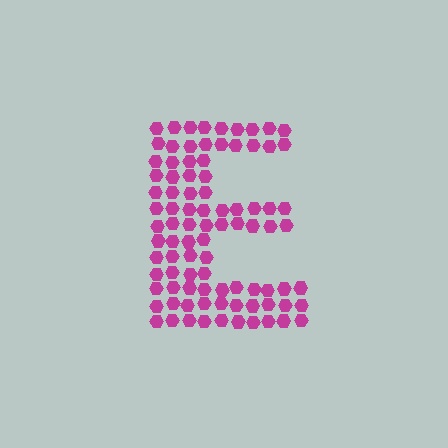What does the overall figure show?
The overall figure shows the letter E.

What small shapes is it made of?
It is made of small hexagons.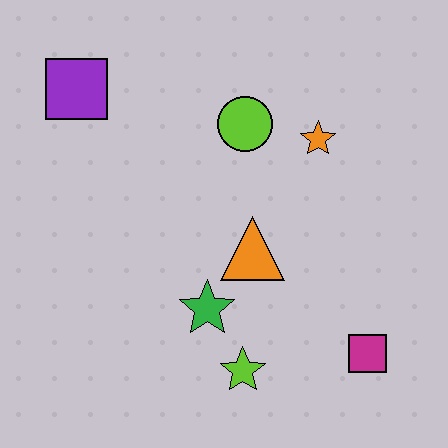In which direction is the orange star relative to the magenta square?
The orange star is above the magenta square.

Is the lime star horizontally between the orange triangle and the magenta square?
No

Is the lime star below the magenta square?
Yes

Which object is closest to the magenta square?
The lime star is closest to the magenta square.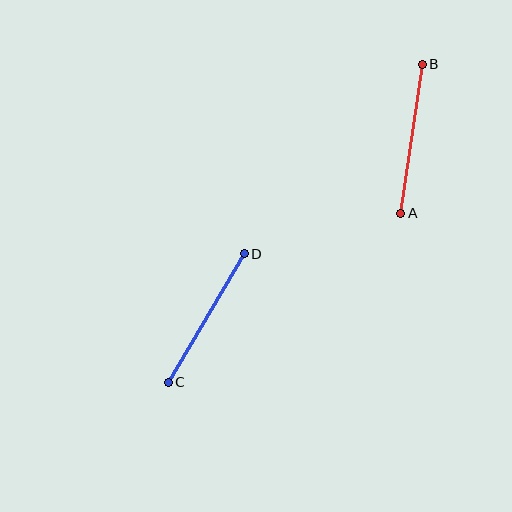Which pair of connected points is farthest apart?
Points A and B are farthest apart.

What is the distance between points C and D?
The distance is approximately 149 pixels.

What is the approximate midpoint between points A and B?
The midpoint is at approximately (412, 139) pixels.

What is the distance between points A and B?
The distance is approximately 151 pixels.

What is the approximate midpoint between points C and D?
The midpoint is at approximately (206, 318) pixels.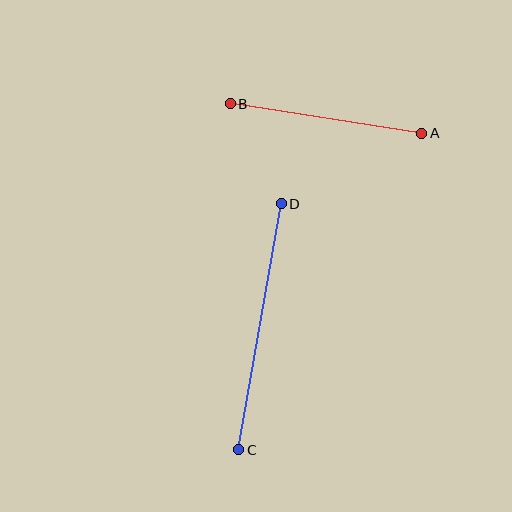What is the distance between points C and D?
The distance is approximately 250 pixels.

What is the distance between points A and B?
The distance is approximately 194 pixels.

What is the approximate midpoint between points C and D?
The midpoint is at approximately (260, 327) pixels.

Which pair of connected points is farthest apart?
Points C and D are farthest apart.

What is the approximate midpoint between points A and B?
The midpoint is at approximately (326, 119) pixels.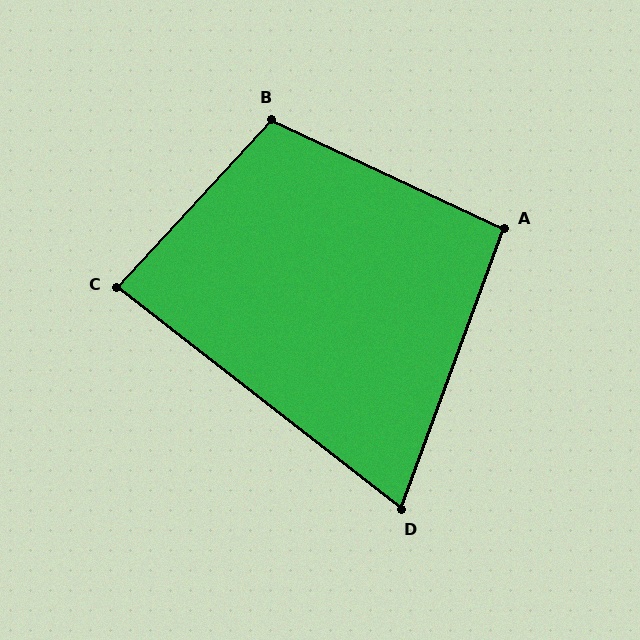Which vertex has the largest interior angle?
B, at approximately 108 degrees.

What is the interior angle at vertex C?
Approximately 85 degrees (approximately right).